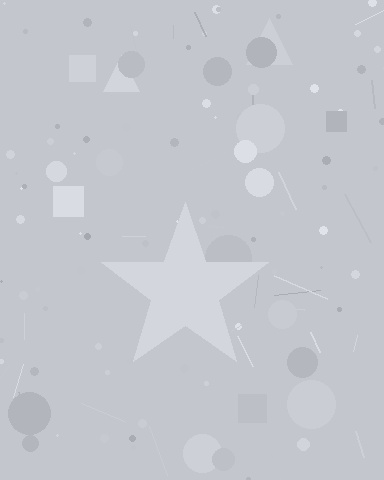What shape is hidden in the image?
A star is hidden in the image.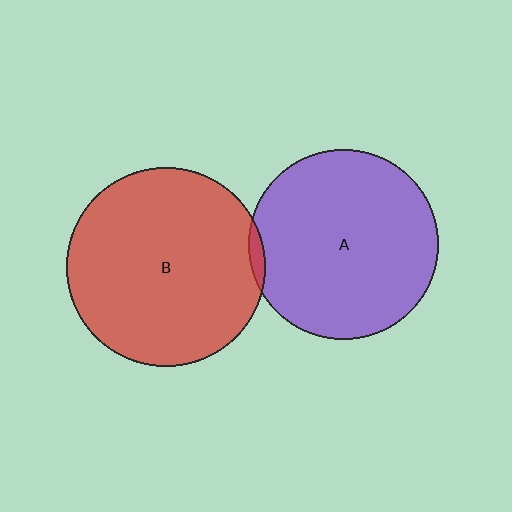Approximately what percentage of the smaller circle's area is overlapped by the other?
Approximately 5%.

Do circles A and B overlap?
Yes.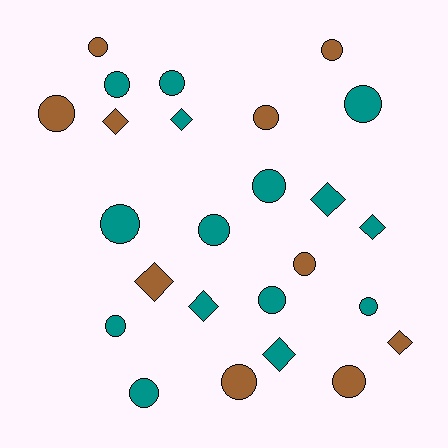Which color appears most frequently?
Teal, with 15 objects.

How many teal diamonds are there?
There are 5 teal diamonds.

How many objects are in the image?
There are 25 objects.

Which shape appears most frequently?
Circle, with 17 objects.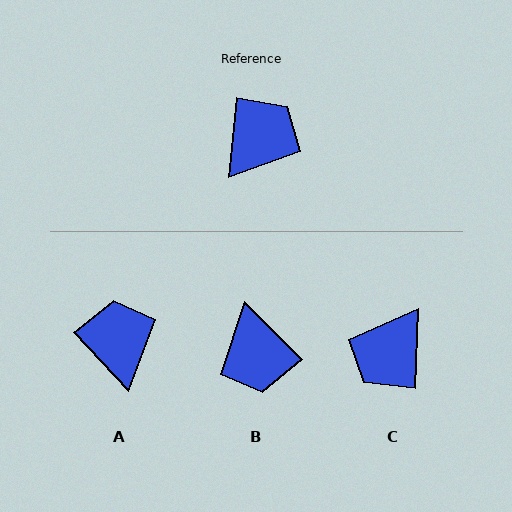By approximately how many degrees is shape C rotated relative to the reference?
Approximately 176 degrees clockwise.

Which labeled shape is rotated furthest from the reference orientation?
C, about 176 degrees away.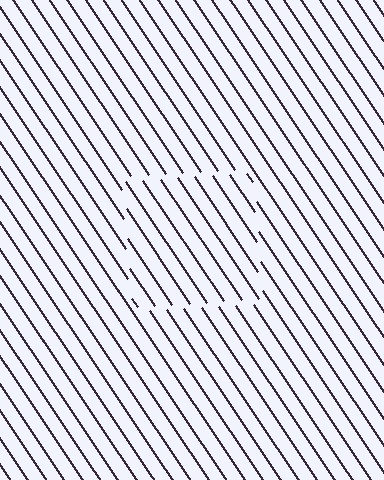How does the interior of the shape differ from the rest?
The interior of the shape contains the same grating, shifted by half a period — the contour is defined by the phase discontinuity where line-ends from the inner and outer gratings abut.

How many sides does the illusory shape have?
4 sides — the line-ends trace a square.